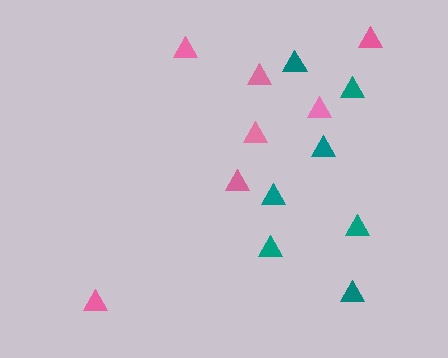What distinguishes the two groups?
There are 2 groups: one group of teal triangles (7) and one group of pink triangles (7).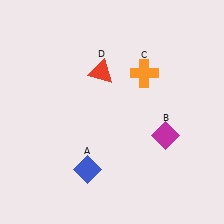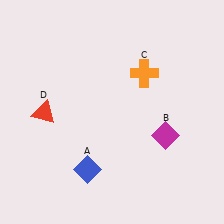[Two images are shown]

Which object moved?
The red triangle (D) moved left.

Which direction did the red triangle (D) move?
The red triangle (D) moved left.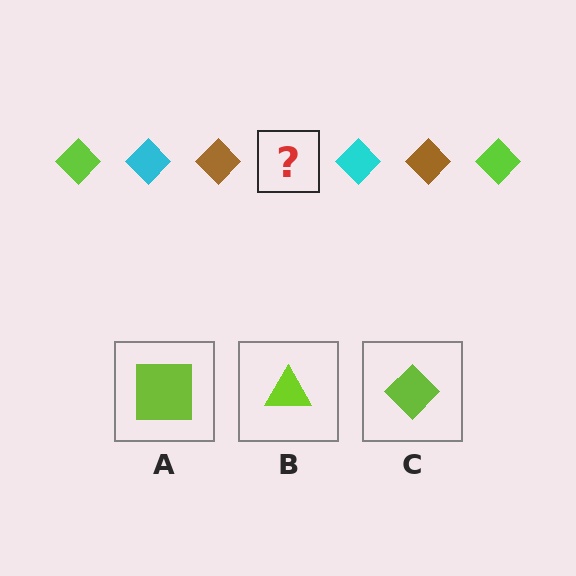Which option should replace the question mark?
Option C.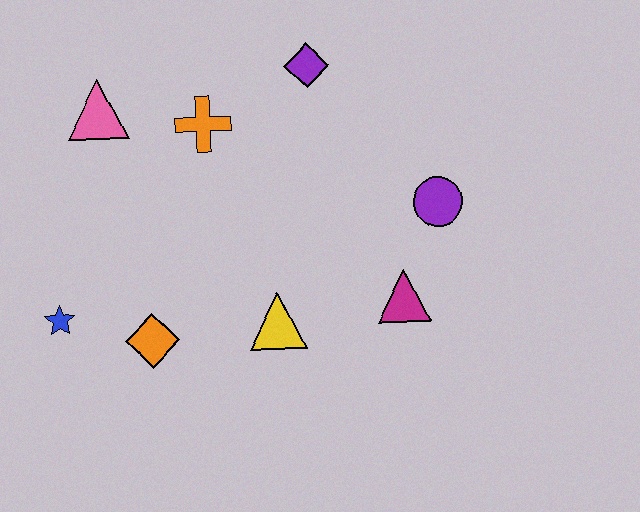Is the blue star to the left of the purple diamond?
Yes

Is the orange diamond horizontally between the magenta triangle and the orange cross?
No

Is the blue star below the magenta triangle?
Yes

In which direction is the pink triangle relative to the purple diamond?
The pink triangle is to the left of the purple diamond.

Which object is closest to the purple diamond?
The orange cross is closest to the purple diamond.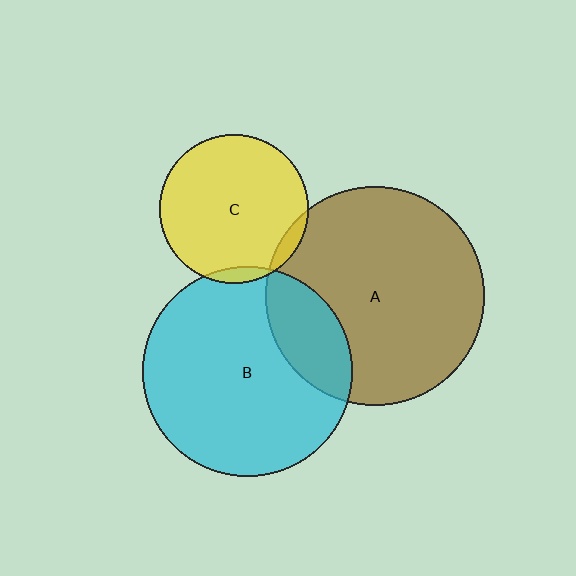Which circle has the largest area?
Circle A (brown).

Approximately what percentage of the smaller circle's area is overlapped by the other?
Approximately 5%.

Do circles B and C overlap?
Yes.